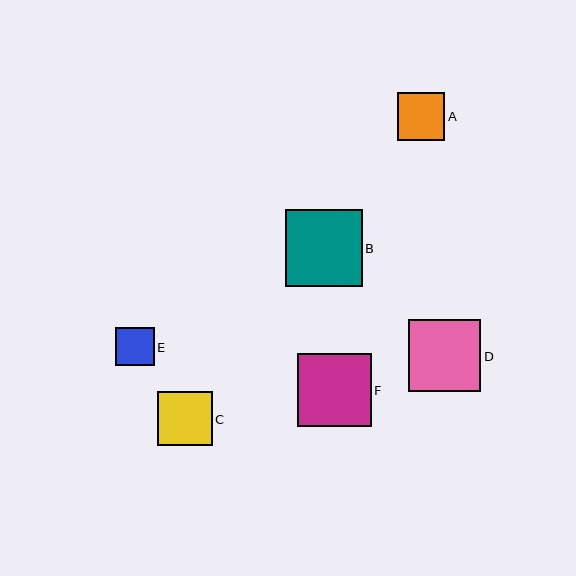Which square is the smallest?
Square E is the smallest with a size of approximately 38 pixels.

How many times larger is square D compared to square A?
Square D is approximately 1.5 times the size of square A.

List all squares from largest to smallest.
From largest to smallest: B, F, D, C, A, E.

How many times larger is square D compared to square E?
Square D is approximately 1.9 times the size of square E.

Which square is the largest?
Square B is the largest with a size of approximately 77 pixels.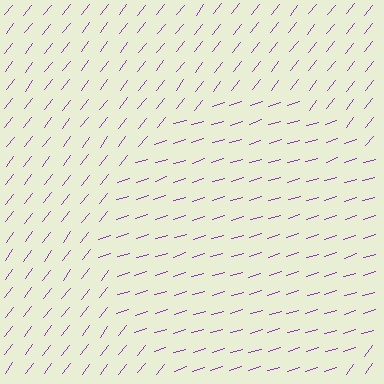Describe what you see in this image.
The image is filled with small purple line segments. A circle region in the image has lines oriented differently from the surrounding lines, creating a visible texture boundary.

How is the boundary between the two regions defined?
The boundary is defined purely by a change in line orientation (approximately 35 degrees difference). All lines are the same color and thickness.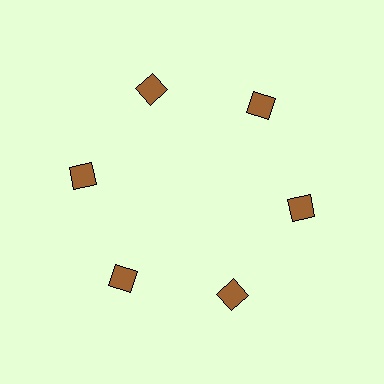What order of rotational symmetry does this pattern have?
This pattern has 6-fold rotational symmetry.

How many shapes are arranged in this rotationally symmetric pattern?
There are 6 shapes, arranged in 6 groups of 1.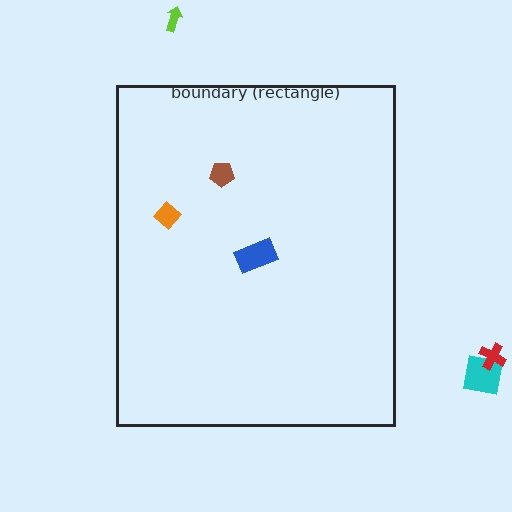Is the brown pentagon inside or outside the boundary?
Inside.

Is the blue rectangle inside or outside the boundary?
Inside.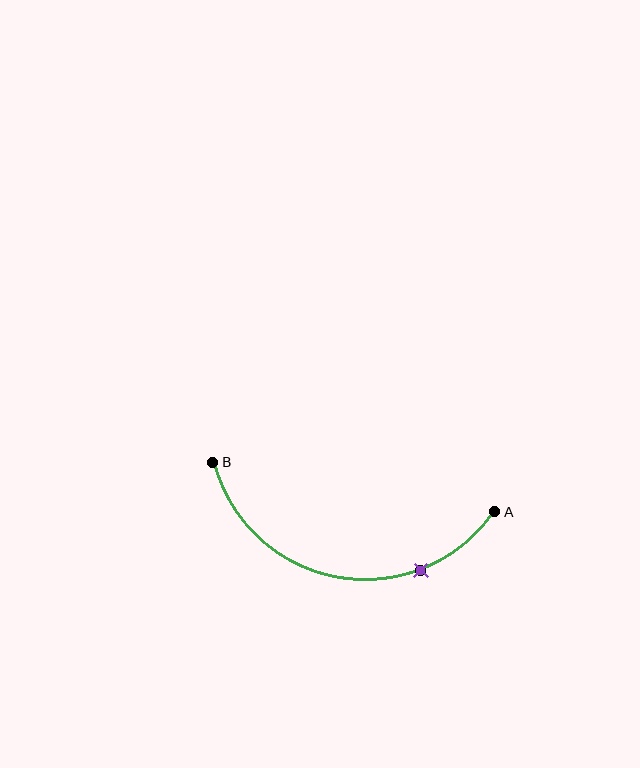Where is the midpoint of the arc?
The arc midpoint is the point on the curve farthest from the straight line joining A and B. It sits below that line.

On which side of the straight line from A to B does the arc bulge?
The arc bulges below the straight line connecting A and B.